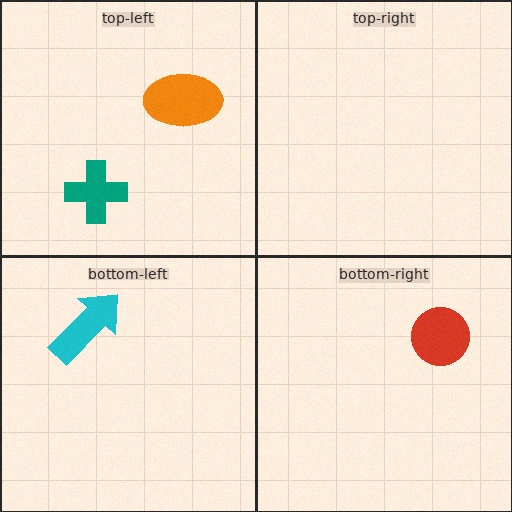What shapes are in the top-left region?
The teal cross, the orange ellipse.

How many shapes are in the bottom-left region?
1.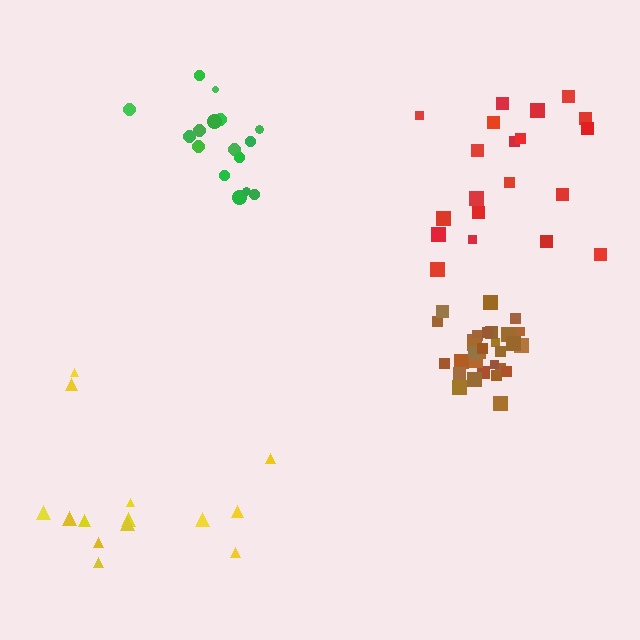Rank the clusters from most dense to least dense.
brown, green, red, yellow.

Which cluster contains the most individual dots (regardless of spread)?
Brown (31).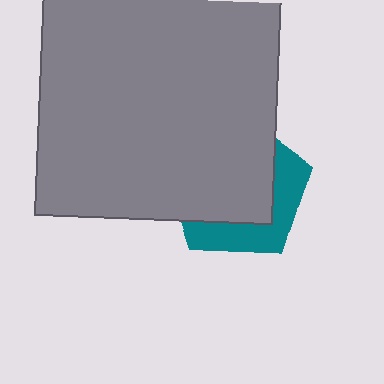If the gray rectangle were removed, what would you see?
You would see the complete teal pentagon.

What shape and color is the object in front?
The object in front is a gray rectangle.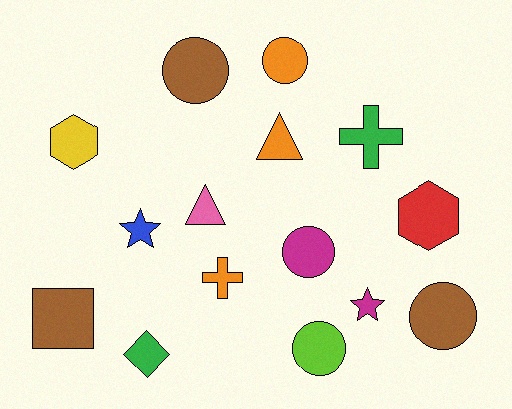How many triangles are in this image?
There are 2 triangles.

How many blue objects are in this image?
There is 1 blue object.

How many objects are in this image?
There are 15 objects.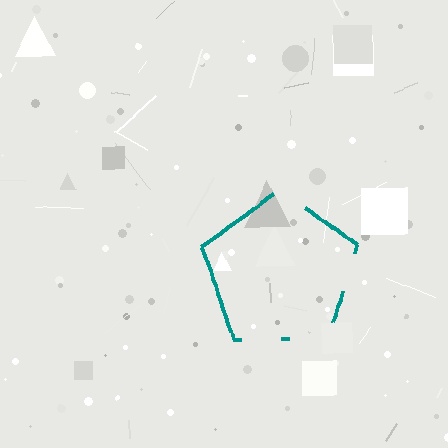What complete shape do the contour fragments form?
The contour fragments form a pentagon.